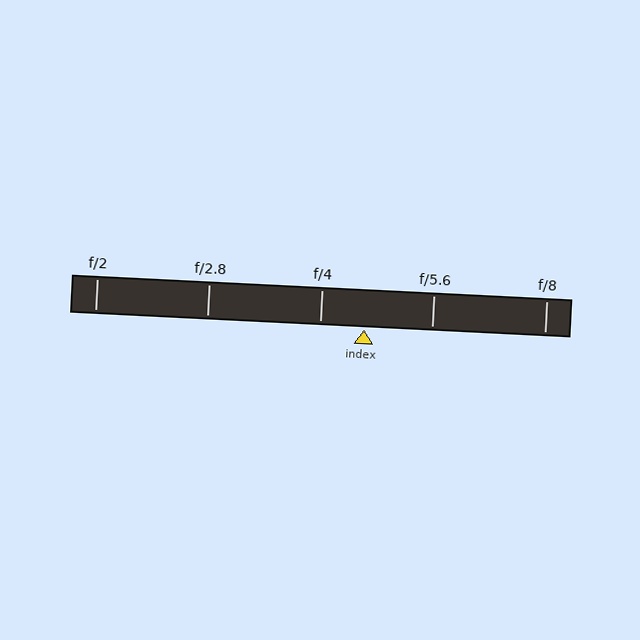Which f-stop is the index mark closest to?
The index mark is closest to f/4.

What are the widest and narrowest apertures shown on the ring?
The widest aperture shown is f/2 and the narrowest is f/8.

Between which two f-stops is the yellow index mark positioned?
The index mark is between f/4 and f/5.6.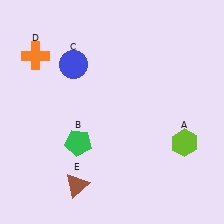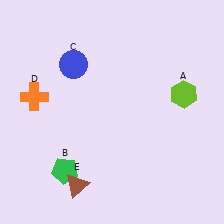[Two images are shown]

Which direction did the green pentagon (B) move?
The green pentagon (B) moved down.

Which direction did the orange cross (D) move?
The orange cross (D) moved down.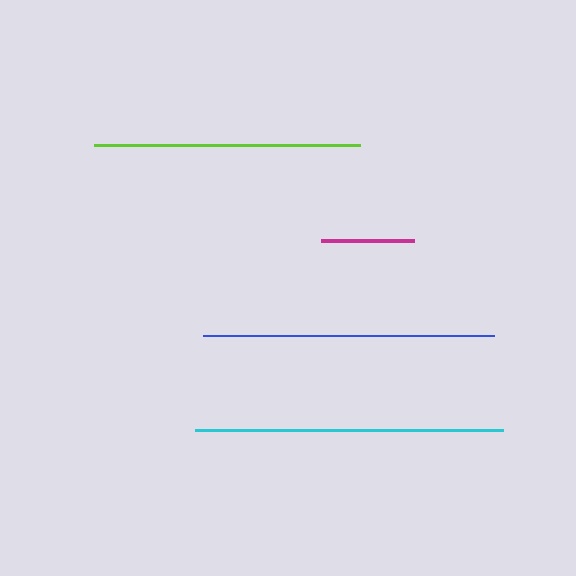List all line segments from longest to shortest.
From longest to shortest: cyan, blue, lime, magenta.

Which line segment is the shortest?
The magenta line is the shortest at approximately 93 pixels.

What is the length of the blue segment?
The blue segment is approximately 291 pixels long.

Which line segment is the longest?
The cyan line is the longest at approximately 308 pixels.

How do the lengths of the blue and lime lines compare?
The blue and lime lines are approximately the same length.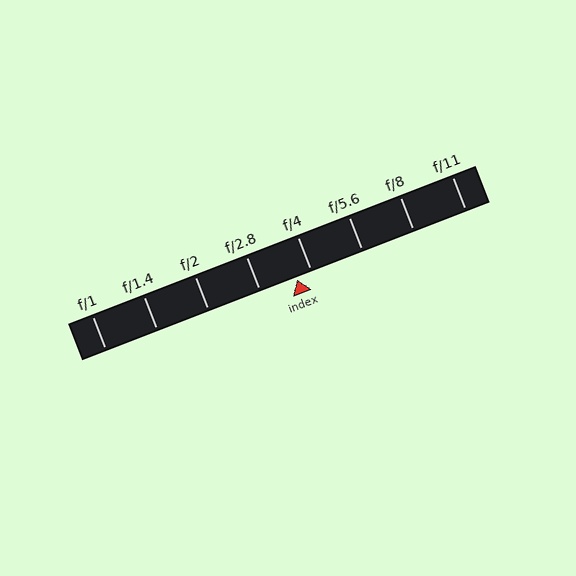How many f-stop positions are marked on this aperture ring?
There are 8 f-stop positions marked.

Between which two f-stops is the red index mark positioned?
The index mark is between f/2.8 and f/4.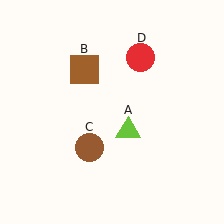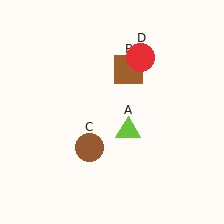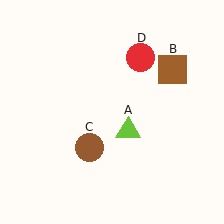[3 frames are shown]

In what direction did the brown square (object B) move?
The brown square (object B) moved right.